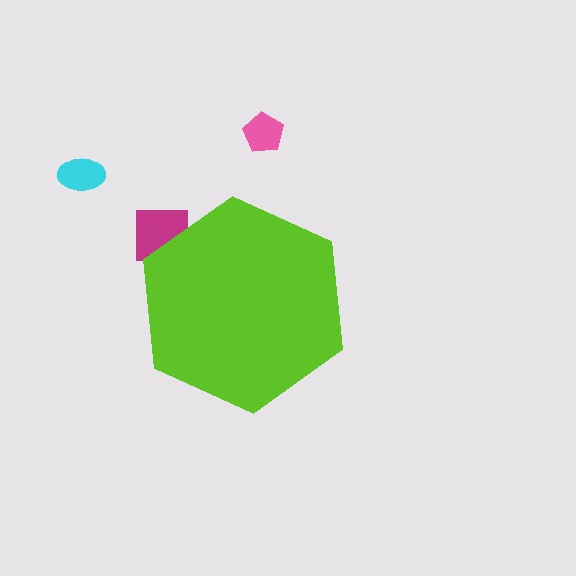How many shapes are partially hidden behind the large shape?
1 shape is partially hidden.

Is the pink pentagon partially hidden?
No, the pink pentagon is fully visible.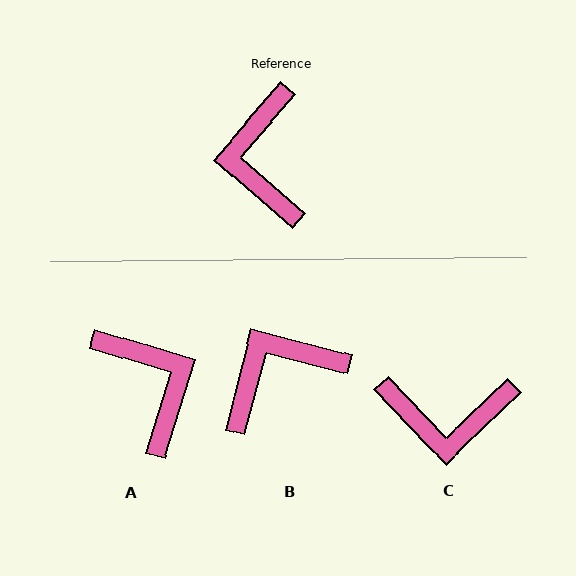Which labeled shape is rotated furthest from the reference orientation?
A, about 156 degrees away.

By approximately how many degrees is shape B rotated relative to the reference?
Approximately 64 degrees clockwise.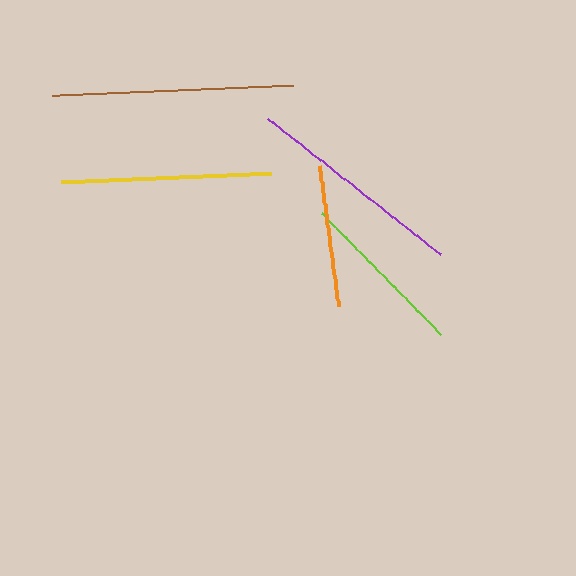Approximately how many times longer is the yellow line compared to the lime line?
The yellow line is approximately 1.2 times the length of the lime line.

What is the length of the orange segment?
The orange segment is approximately 142 pixels long.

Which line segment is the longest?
The brown line is the longest at approximately 242 pixels.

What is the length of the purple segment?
The purple segment is approximately 220 pixels long.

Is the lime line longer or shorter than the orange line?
The lime line is longer than the orange line.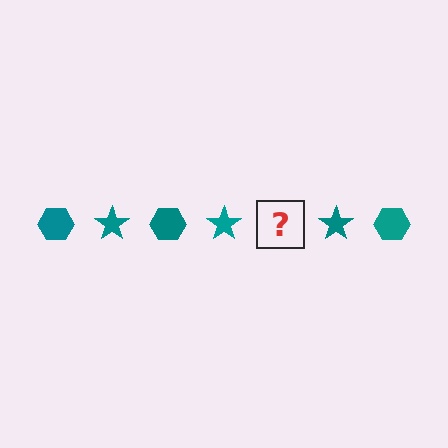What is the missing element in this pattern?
The missing element is a teal hexagon.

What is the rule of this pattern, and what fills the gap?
The rule is that the pattern cycles through hexagon, star shapes in teal. The gap should be filled with a teal hexagon.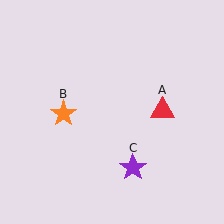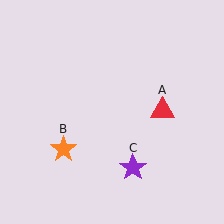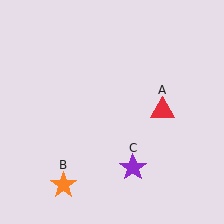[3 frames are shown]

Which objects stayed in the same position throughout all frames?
Red triangle (object A) and purple star (object C) remained stationary.